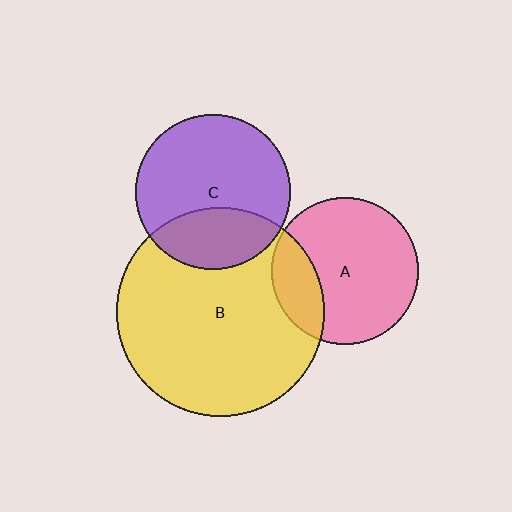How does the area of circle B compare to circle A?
Approximately 2.0 times.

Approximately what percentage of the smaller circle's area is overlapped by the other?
Approximately 30%.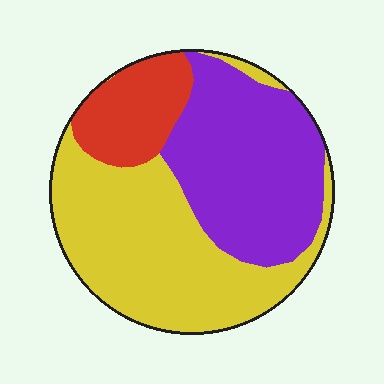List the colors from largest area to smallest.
From largest to smallest: yellow, purple, red.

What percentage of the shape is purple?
Purple takes up about three eighths (3/8) of the shape.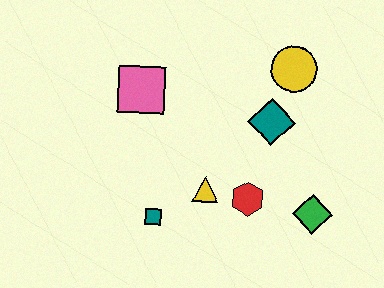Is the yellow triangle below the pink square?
Yes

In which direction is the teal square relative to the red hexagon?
The teal square is to the left of the red hexagon.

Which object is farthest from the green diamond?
The pink square is farthest from the green diamond.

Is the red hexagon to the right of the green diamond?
No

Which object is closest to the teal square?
The yellow triangle is closest to the teal square.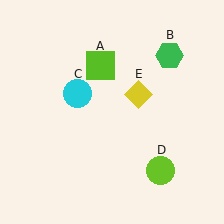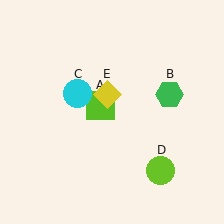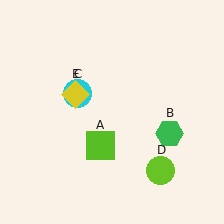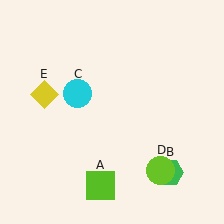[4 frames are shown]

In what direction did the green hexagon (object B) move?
The green hexagon (object B) moved down.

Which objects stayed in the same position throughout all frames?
Cyan circle (object C) and lime circle (object D) remained stationary.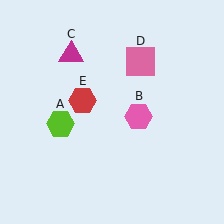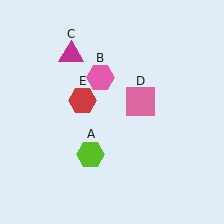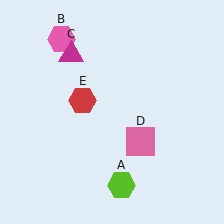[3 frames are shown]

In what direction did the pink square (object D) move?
The pink square (object D) moved down.